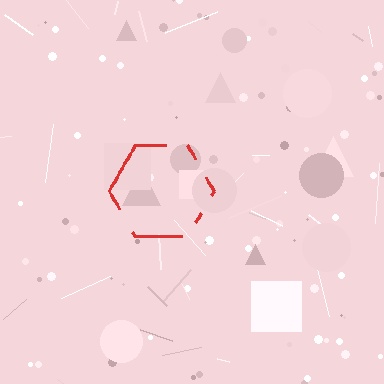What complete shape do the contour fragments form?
The contour fragments form a hexagon.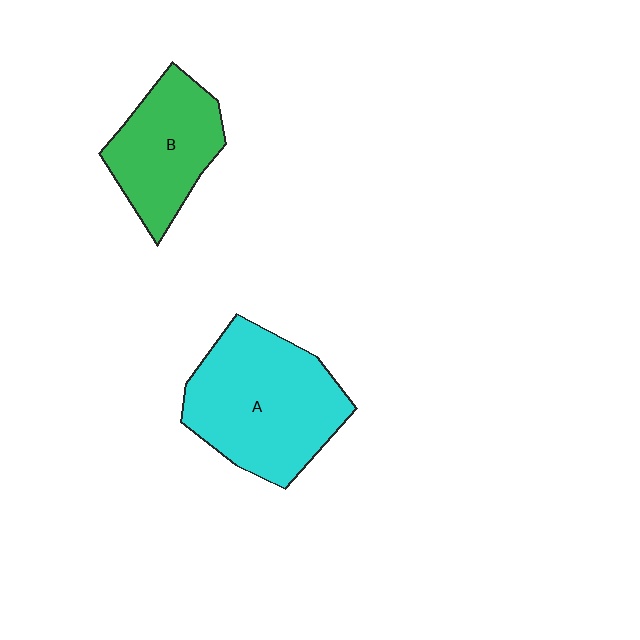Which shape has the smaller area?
Shape B (green).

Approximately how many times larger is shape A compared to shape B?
Approximately 1.5 times.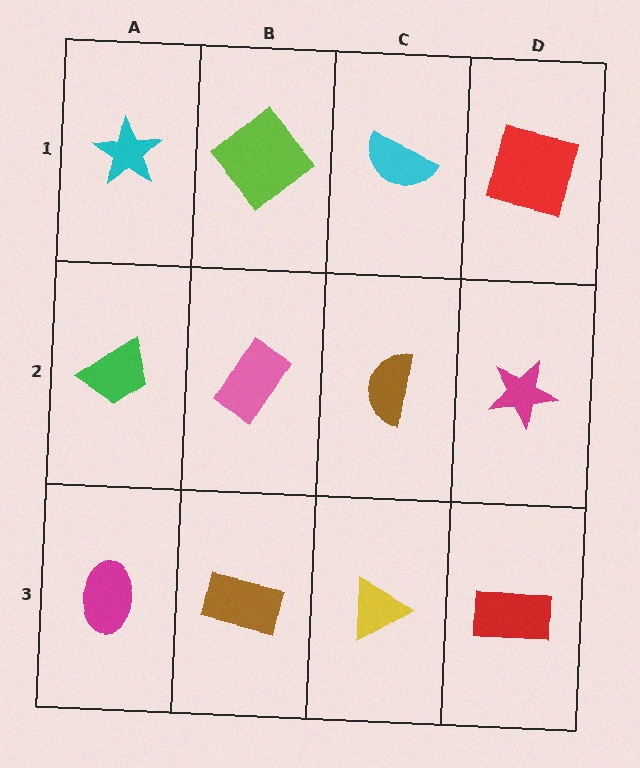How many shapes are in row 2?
4 shapes.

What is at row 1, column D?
A red square.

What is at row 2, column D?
A magenta star.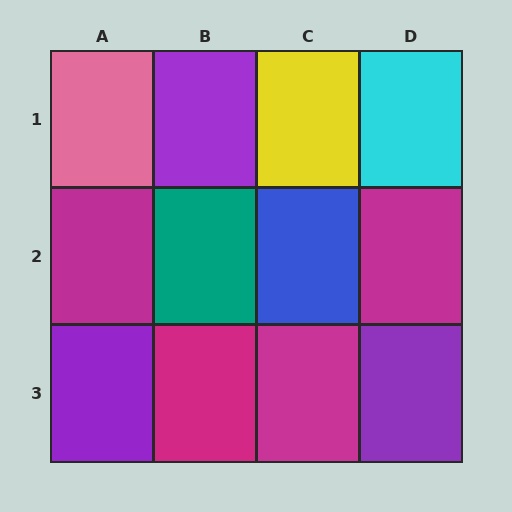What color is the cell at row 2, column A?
Magenta.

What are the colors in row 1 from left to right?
Pink, purple, yellow, cyan.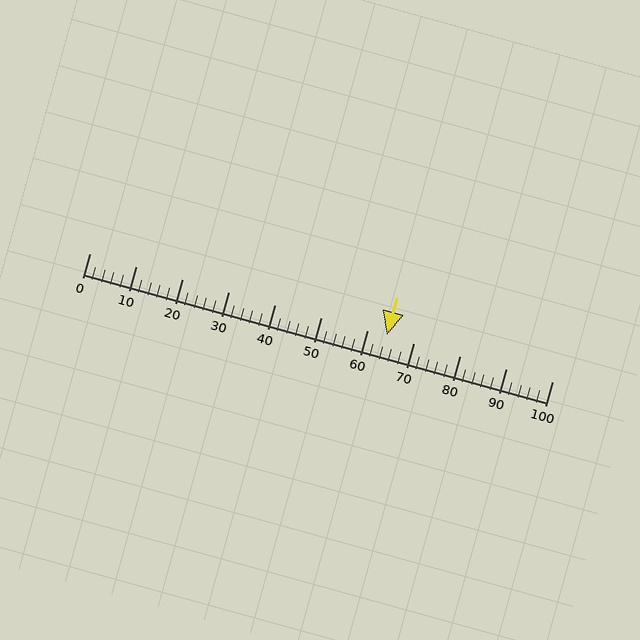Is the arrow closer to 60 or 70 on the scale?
The arrow is closer to 60.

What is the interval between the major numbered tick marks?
The major tick marks are spaced 10 units apart.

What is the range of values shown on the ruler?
The ruler shows values from 0 to 100.